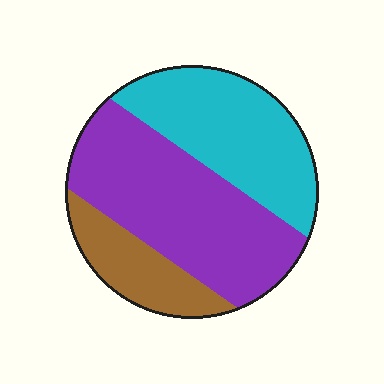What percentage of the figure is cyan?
Cyan takes up between a third and a half of the figure.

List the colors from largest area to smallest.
From largest to smallest: purple, cyan, brown.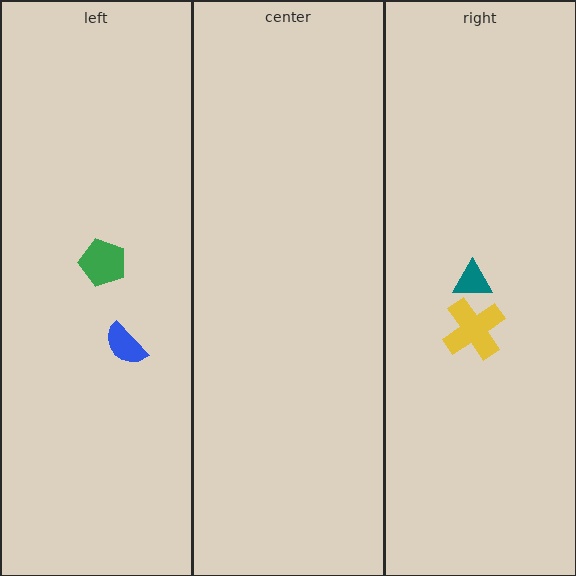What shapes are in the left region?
The blue semicircle, the green pentagon.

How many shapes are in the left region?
2.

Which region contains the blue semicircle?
The left region.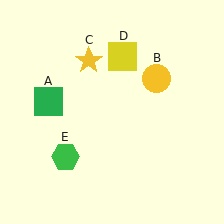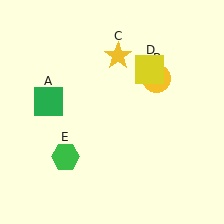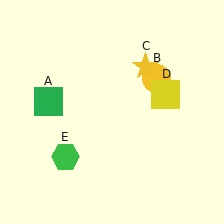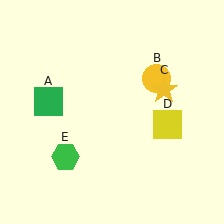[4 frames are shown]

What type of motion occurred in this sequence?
The yellow star (object C), yellow square (object D) rotated clockwise around the center of the scene.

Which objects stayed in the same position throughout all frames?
Green square (object A) and yellow circle (object B) and green hexagon (object E) remained stationary.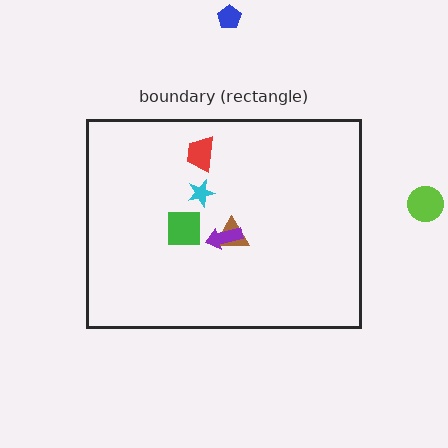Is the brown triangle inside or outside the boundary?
Inside.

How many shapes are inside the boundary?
5 inside, 2 outside.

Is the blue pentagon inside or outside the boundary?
Outside.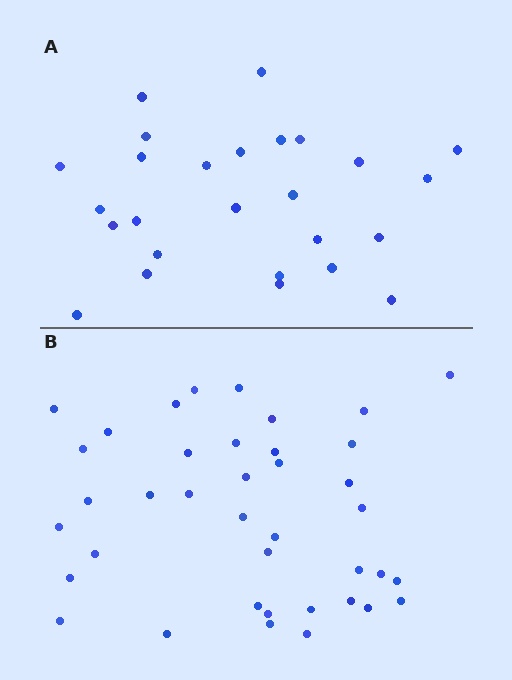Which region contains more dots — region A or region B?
Region B (the bottom region) has more dots.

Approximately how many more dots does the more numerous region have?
Region B has approximately 15 more dots than region A.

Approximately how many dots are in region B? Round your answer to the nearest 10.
About 40 dots. (The exact count is 39, which rounds to 40.)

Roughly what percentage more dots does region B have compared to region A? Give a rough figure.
About 50% more.